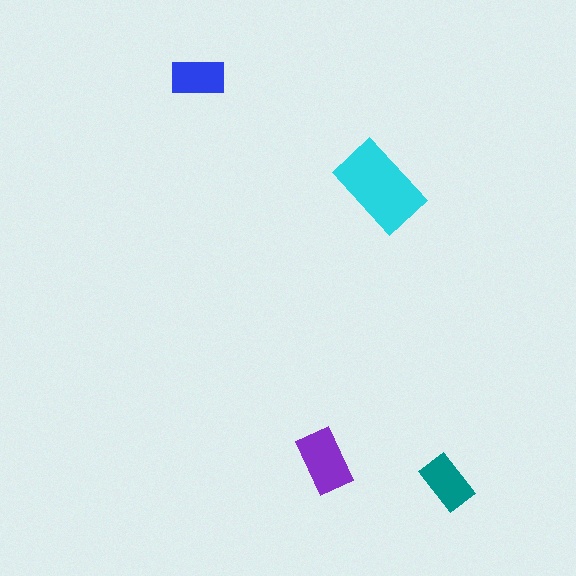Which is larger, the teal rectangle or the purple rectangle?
The purple one.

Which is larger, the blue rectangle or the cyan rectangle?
The cyan one.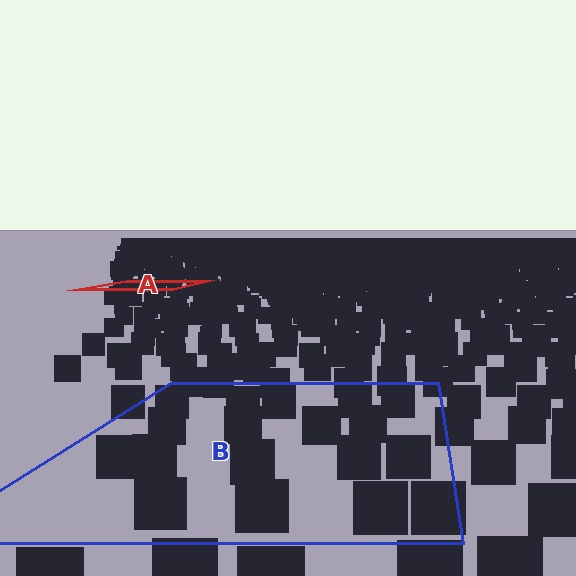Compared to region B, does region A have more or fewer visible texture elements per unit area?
Region A has more texture elements per unit area — they are packed more densely because it is farther away.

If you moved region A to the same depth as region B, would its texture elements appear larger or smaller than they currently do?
They would appear larger. At a closer depth, the same texture elements are projected at a bigger on-screen size.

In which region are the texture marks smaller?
The texture marks are smaller in region A, because it is farther away.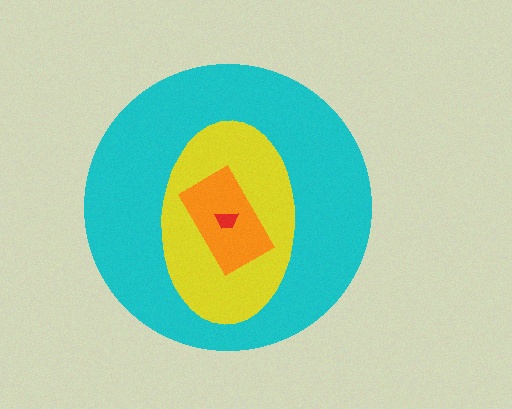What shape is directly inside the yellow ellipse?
The orange rectangle.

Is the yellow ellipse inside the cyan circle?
Yes.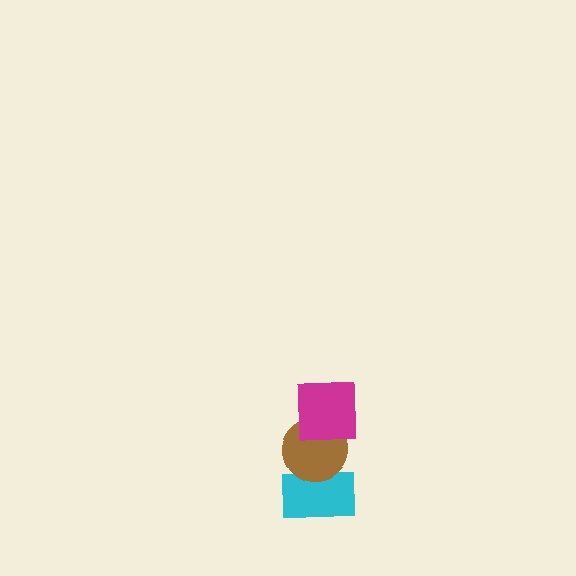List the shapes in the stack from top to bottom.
From top to bottom: the magenta square, the brown circle, the cyan rectangle.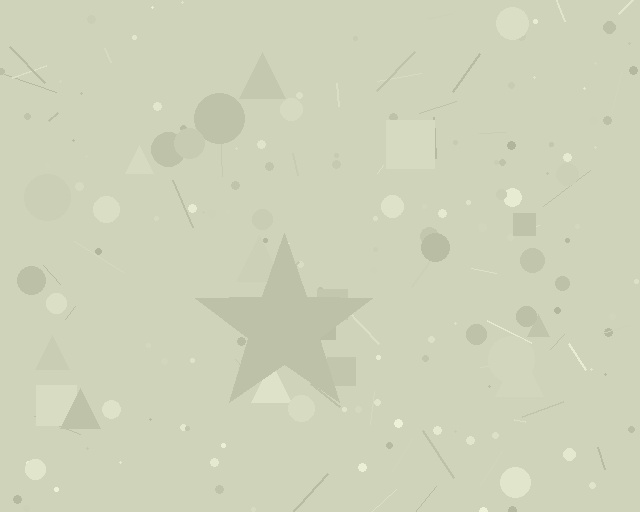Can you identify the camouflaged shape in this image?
The camouflaged shape is a star.